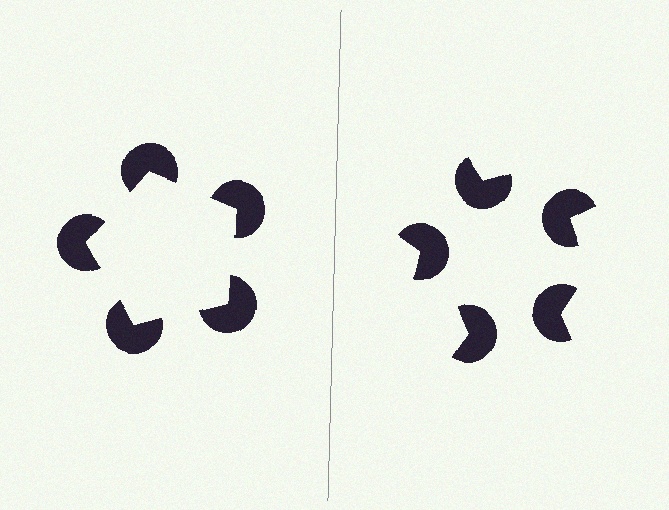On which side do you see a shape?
An illusory pentagon appears on the left side. On the right side the wedge cuts are rotated, so no coherent shape forms.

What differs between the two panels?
The pac-man discs are positioned identically on both sides; only the wedge orientations differ. On the left they align to a pentagon; on the right they are misaligned.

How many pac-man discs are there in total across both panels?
10 — 5 on each side.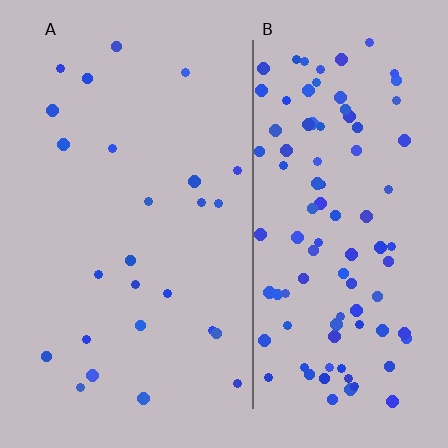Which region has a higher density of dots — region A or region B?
B (the right).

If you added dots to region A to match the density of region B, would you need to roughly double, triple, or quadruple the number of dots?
Approximately quadruple.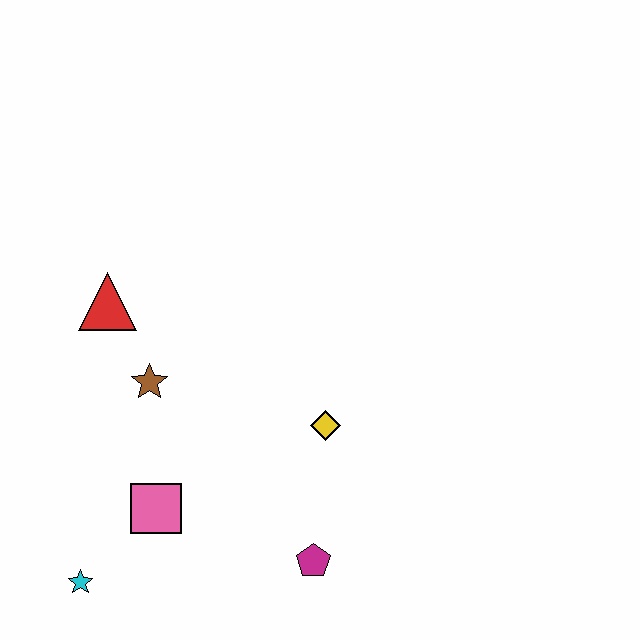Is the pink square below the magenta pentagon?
No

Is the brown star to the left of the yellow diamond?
Yes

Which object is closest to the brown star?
The red triangle is closest to the brown star.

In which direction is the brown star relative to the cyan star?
The brown star is above the cyan star.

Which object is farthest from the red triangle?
The magenta pentagon is farthest from the red triangle.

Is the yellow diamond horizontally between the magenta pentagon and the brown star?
No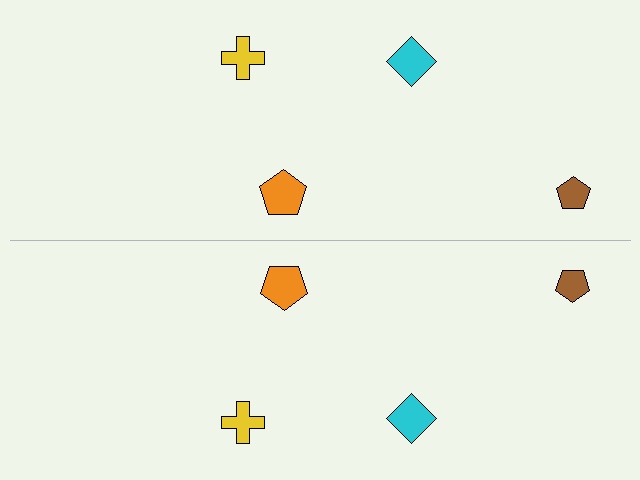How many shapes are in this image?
There are 8 shapes in this image.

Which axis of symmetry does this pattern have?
The pattern has a horizontal axis of symmetry running through the center of the image.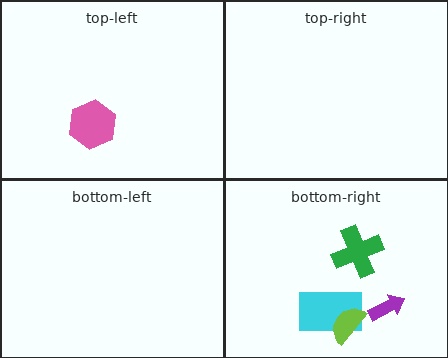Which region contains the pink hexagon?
The top-left region.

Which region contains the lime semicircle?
The bottom-right region.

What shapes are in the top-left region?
The pink hexagon.